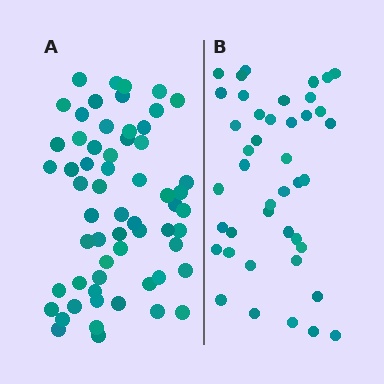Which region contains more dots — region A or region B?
Region A (the left region) has more dots.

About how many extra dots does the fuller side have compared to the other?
Region A has approximately 20 more dots than region B.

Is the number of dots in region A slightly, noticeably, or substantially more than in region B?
Region A has noticeably more, but not dramatically so. The ratio is roughly 1.4 to 1.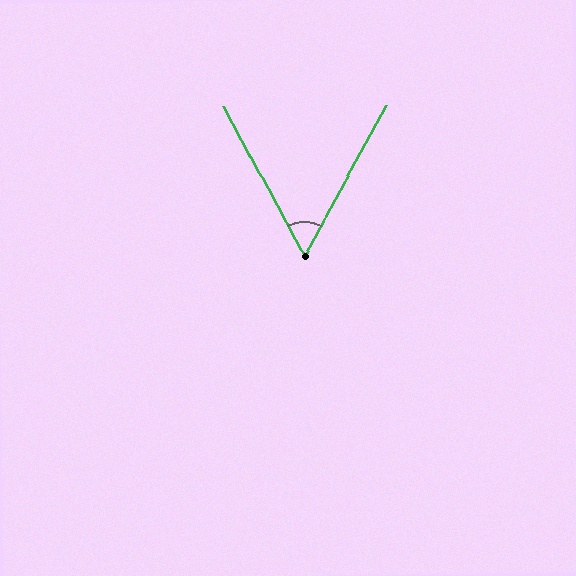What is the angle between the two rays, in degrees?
Approximately 57 degrees.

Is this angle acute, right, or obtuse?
It is acute.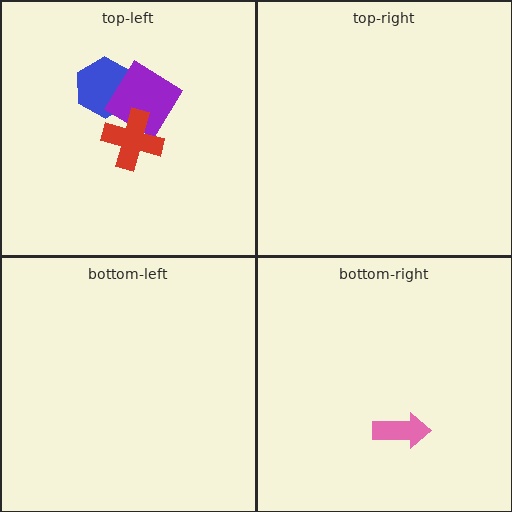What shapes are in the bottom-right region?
The pink arrow.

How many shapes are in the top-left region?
3.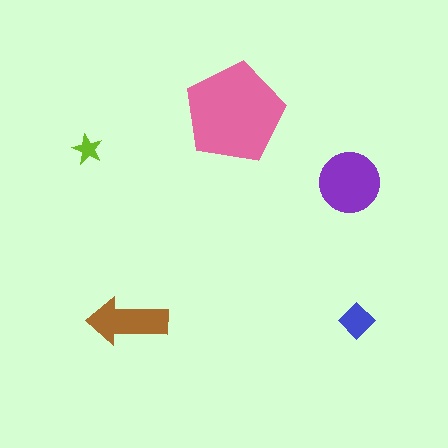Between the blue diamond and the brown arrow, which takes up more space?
The brown arrow.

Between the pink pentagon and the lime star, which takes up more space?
The pink pentagon.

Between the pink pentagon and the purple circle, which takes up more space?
The pink pentagon.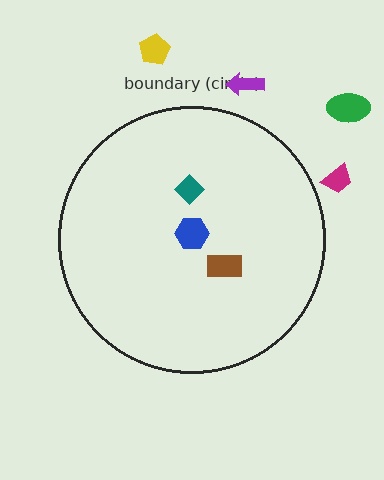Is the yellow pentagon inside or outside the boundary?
Outside.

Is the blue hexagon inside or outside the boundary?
Inside.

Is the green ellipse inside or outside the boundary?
Outside.